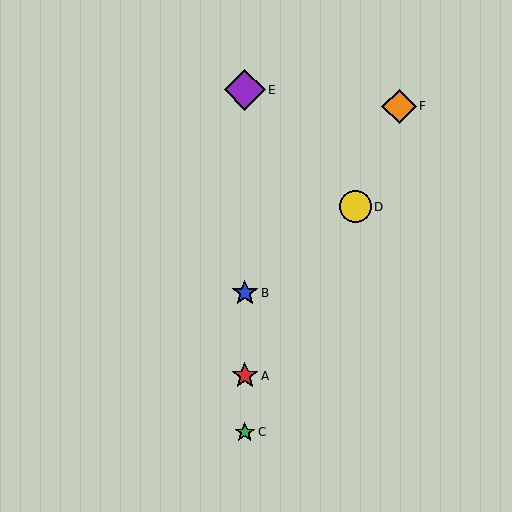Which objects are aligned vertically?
Objects A, B, C, E are aligned vertically.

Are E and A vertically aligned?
Yes, both are at x≈245.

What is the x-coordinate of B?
Object B is at x≈245.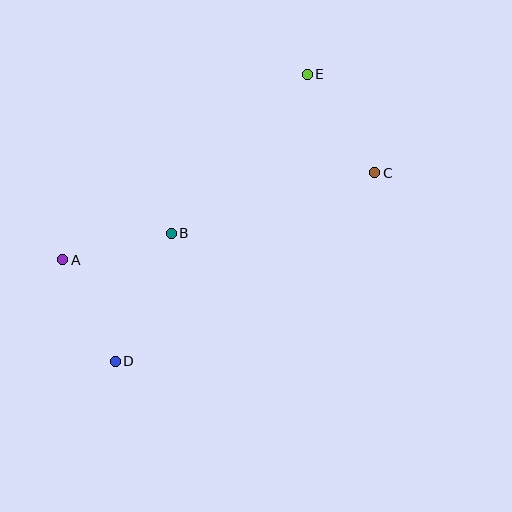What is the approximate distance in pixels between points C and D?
The distance between C and D is approximately 321 pixels.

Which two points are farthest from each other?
Points D and E are farthest from each other.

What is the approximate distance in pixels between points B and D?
The distance between B and D is approximately 140 pixels.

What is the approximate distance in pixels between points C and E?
The distance between C and E is approximately 119 pixels.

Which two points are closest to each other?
Points A and B are closest to each other.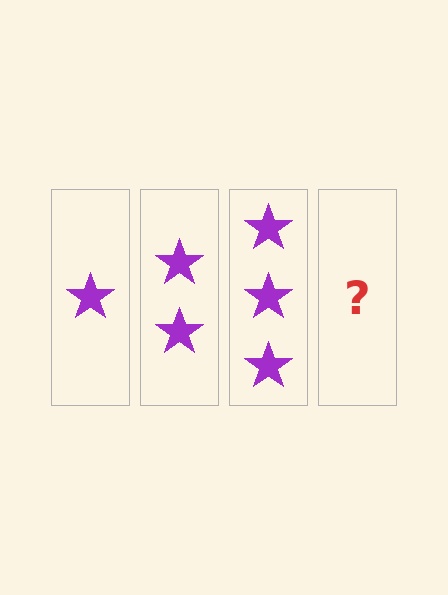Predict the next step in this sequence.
The next step is 4 stars.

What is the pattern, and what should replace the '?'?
The pattern is that each step adds one more star. The '?' should be 4 stars.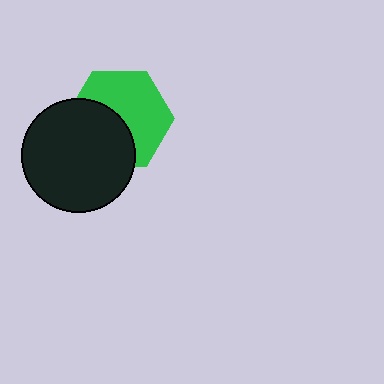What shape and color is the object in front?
The object in front is a black circle.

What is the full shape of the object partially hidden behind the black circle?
The partially hidden object is a green hexagon.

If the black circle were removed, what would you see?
You would see the complete green hexagon.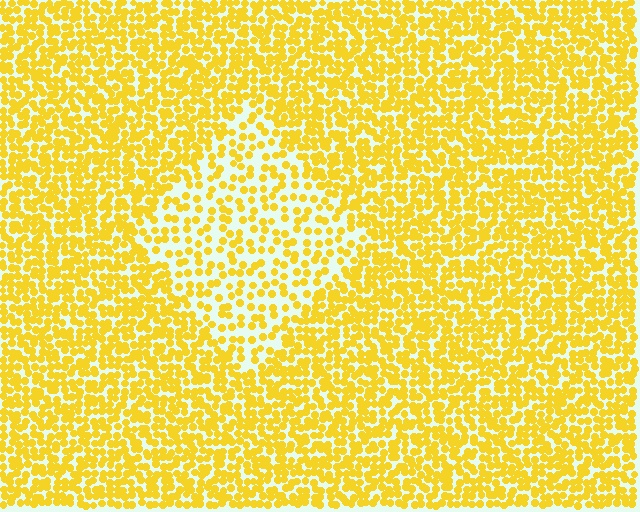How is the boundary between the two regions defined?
The boundary is defined by a change in element density (approximately 2.0x ratio). All elements are the same color, size, and shape.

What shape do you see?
I see a diamond.